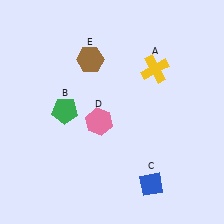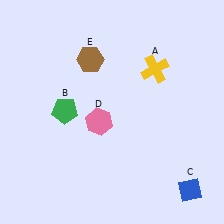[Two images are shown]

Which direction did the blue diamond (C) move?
The blue diamond (C) moved right.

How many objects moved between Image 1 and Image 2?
1 object moved between the two images.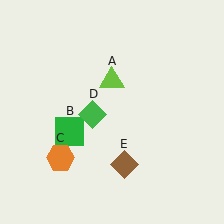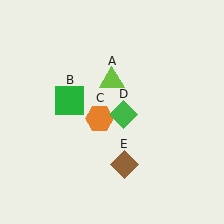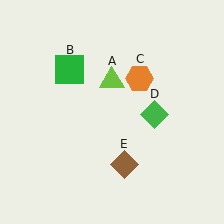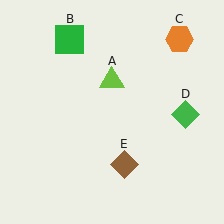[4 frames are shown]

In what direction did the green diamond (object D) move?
The green diamond (object D) moved right.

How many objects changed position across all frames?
3 objects changed position: green square (object B), orange hexagon (object C), green diamond (object D).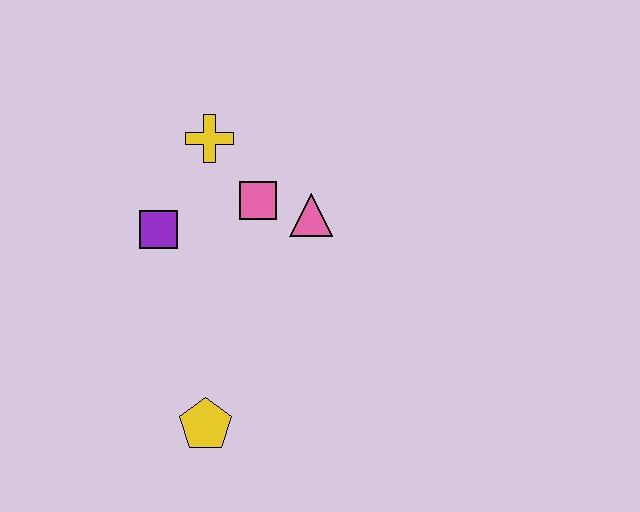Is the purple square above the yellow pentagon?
Yes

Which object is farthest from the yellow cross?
The yellow pentagon is farthest from the yellow cross.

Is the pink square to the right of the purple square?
Yes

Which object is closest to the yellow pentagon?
The purple square is closest to the yellow pentagon.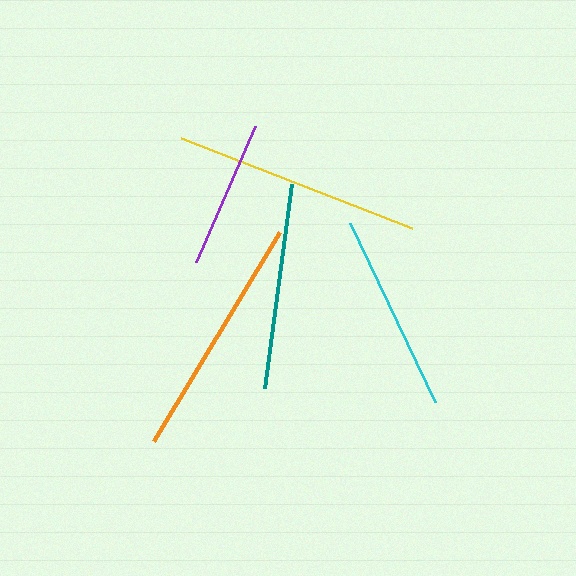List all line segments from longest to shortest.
From longest to shortest: yellow, orange, teal, cyan, purple.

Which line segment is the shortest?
The purple line is the shortest at approximately 148 pixels.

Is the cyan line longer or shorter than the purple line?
The cyan line is longer than the purple line.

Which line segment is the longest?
The yellow line is the longest at approximately 248 pixels.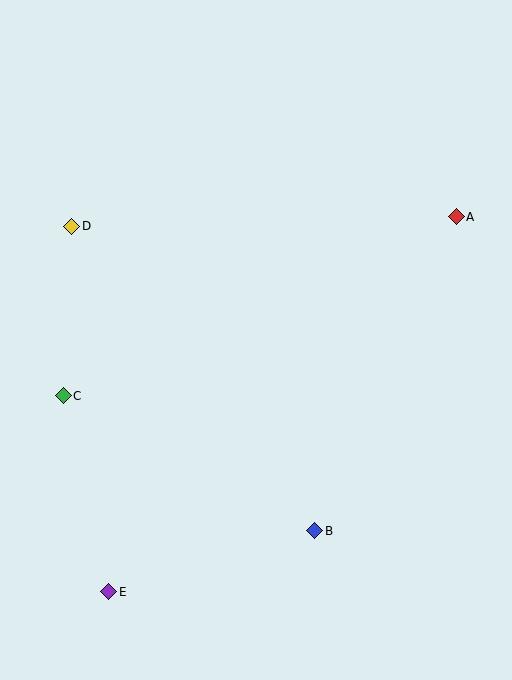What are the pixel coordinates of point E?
Point E is at (109, 592).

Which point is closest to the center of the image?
Point B at (315, 531) is closest to the center.